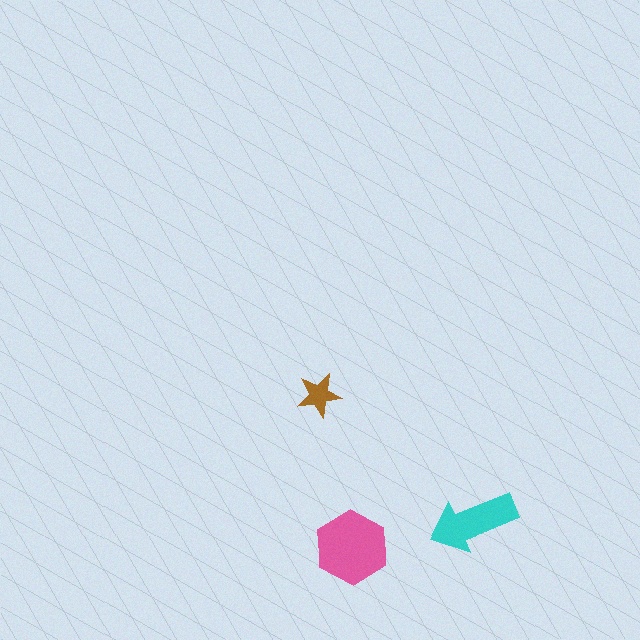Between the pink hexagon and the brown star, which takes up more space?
The pink hexagon.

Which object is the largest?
The pink hexagon.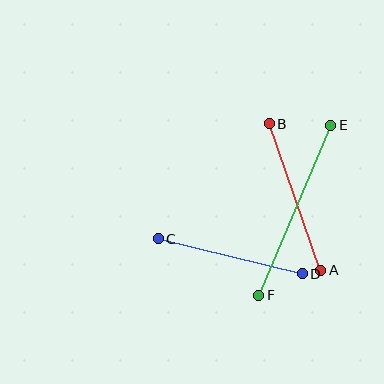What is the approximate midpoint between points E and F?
The midpoint is at approximately (295, 210) pixels.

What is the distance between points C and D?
The distance is approximately 148 pixels.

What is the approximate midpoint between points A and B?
The midpoint is at approximately (295, 197) pixels.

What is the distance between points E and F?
The distance is approximately 185 pixels.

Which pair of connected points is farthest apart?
Points E and F are farthest apart.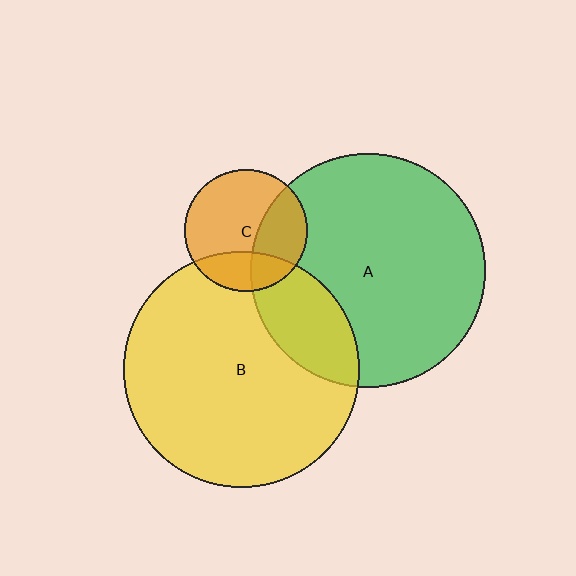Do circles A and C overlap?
Yes.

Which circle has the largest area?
Circle B (yellow).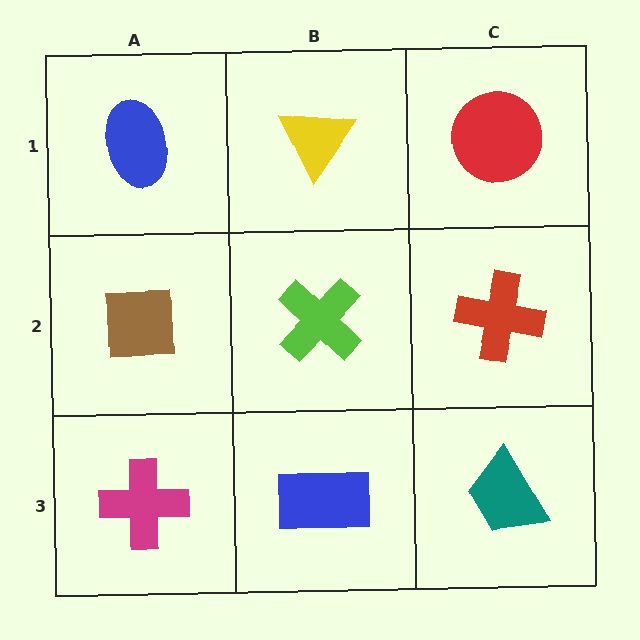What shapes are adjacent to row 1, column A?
A brown square (row 2, column A), a yellow triangle (row 1, column B).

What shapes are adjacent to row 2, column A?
A blue ellipse (row 1, column A), a magenta cross (row 3, column A), a lime cross (row 2, column B).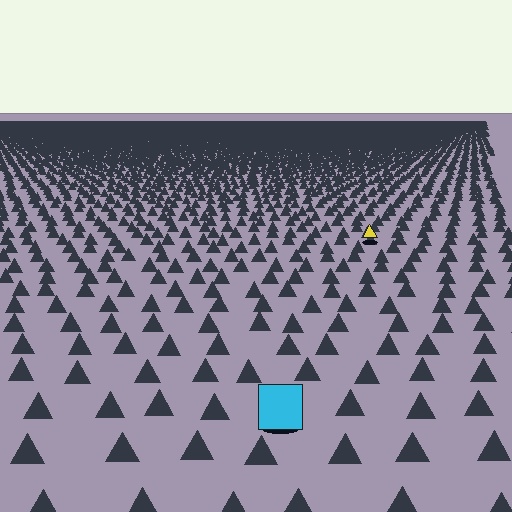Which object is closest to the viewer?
The cyan square is closest. The texture marks near it are larger and more spread out.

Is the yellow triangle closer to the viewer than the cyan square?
No. The cyan square is closer — you can tell from the texture gradient: the ground texture is coarser near it.